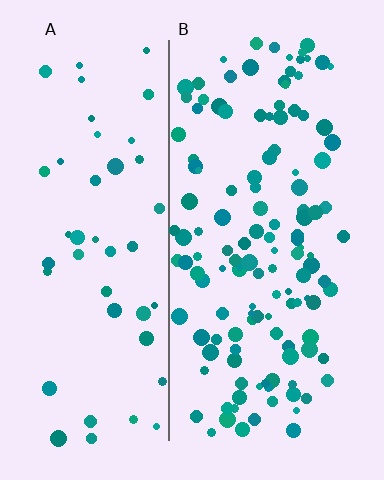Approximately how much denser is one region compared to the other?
Approximately 2.7× — region B over region A.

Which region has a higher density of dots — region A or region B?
B (the right).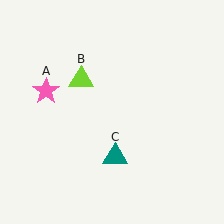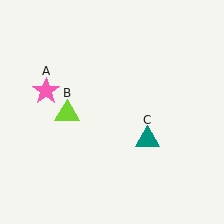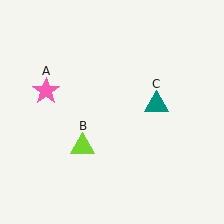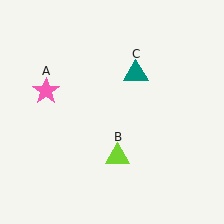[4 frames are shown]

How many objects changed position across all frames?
2 objects changed position: lime triangle (object B), teal triangle (object C).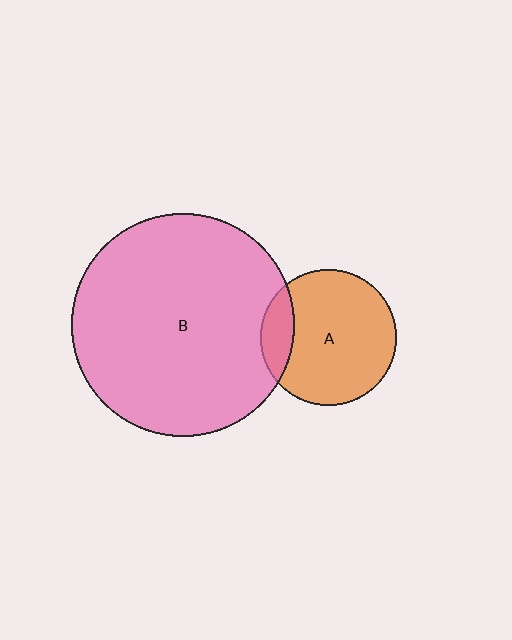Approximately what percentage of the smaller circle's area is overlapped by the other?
Approximately 15%.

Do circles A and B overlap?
Yes.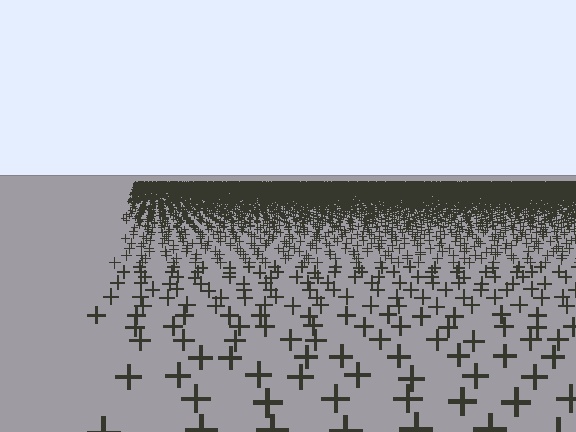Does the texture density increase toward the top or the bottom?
Density increases toward the top.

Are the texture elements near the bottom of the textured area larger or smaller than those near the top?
Larger. Near the bottom, elements are closer to the viewer and appear at a bigger on-screen size.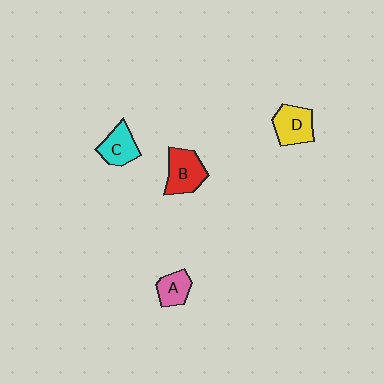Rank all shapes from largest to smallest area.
From largest to smallest: B (red), D (yellow), C (cyan), A (pink).